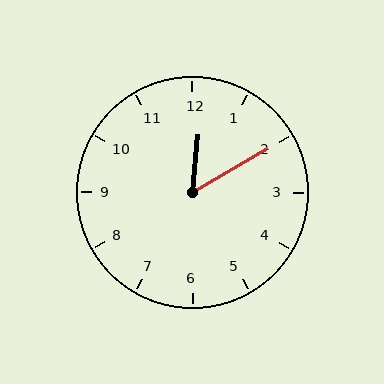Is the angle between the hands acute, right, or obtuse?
It is acute.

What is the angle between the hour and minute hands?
Approximately 55 degrees.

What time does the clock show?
12:10.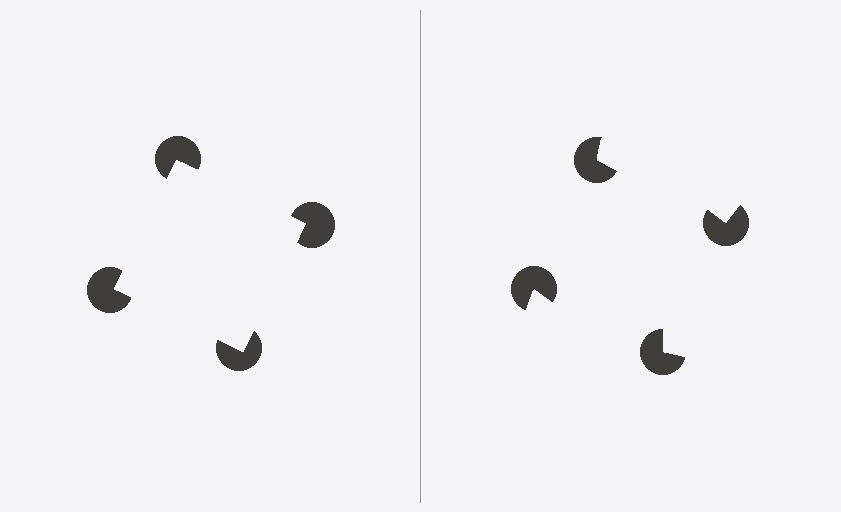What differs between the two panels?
The pac-man discs are positioned identically on both sides; only the wedge orientations differ. On the left they align to a square; on the right they are misaligned.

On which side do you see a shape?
An illusory square appears on the left side. On the right side the wedge cuts are rotated, so no coherent shape forms.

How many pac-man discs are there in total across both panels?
8 — 4 on each side.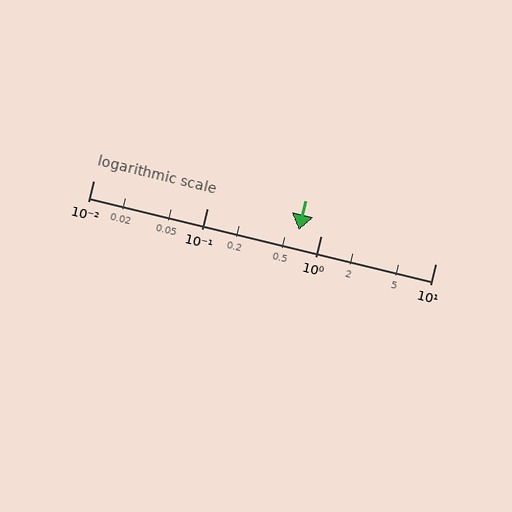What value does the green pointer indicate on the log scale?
The pointer indicates approximately 0.63.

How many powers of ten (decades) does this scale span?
The scale spans 3 decades, from 0.01 to 10.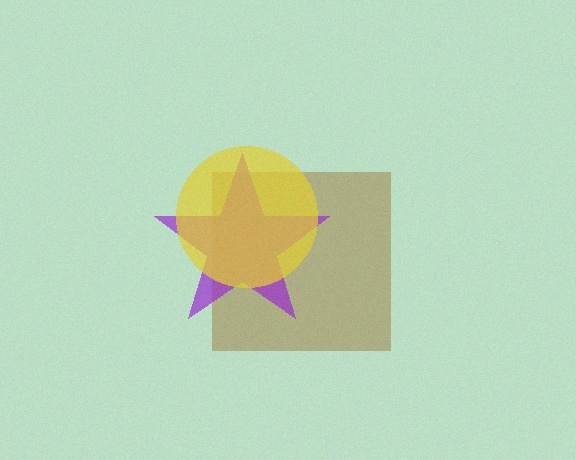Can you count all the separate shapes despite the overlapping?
Yes, there are 3 separate shapes.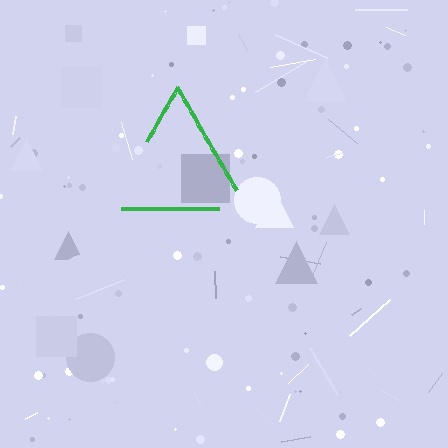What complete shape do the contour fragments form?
The contour fragments form a triangle.